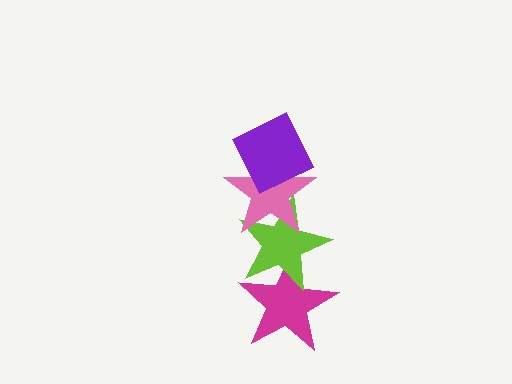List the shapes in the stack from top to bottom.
From top to bottom: the purple diamond, the pink star, the lime star, the magenta star.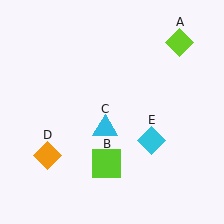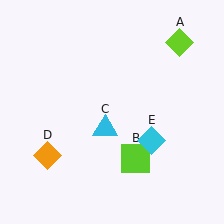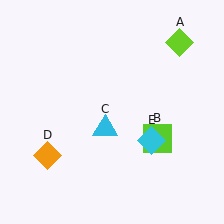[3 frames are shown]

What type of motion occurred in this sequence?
The lime square (object B) rotated counterclockwise around the center of the scene.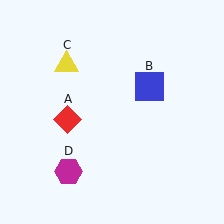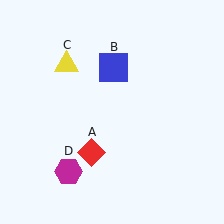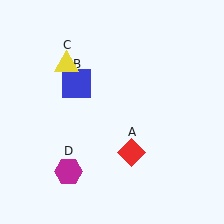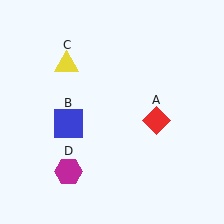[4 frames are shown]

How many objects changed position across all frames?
2 objects changed position: red diamond (object A), blue square (object B).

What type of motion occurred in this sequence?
The red diamond (object A), blue square (object B) rotated counterclockwise around the center of the scene.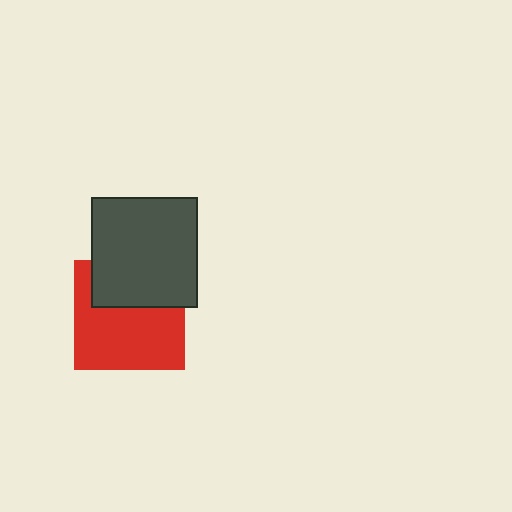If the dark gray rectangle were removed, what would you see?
You would see the complete red square.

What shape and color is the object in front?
The object in front is a dark gray rectangle.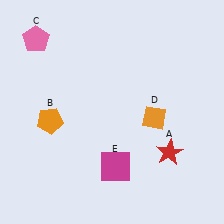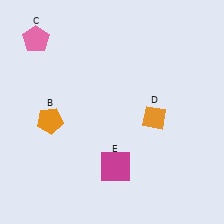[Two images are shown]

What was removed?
The red star (A) was removed in Image 2.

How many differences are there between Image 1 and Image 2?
There is 1 difference between the two images.